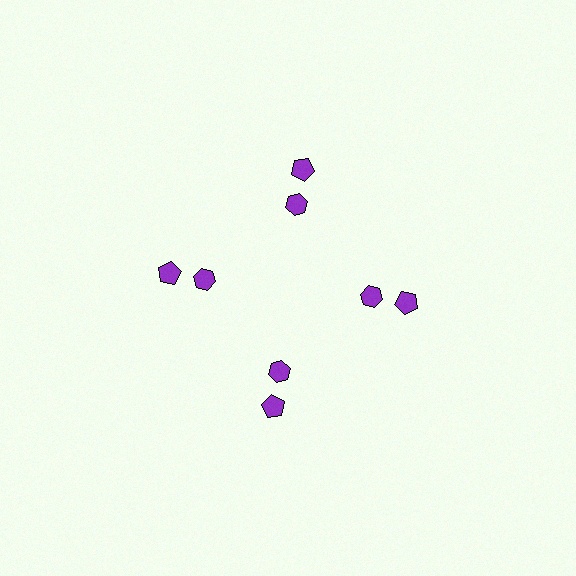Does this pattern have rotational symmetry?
Yes, this pattern has 4-fold rotational symmetry. It looks the same after rotating 90 degrees around the center.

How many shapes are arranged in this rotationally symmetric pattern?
There are 8 shapes, arranged in 4 groups of 2.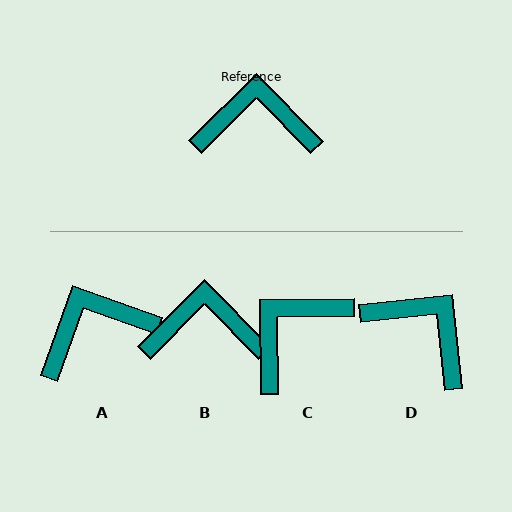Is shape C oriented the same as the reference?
No, it is off by about 46 degrees.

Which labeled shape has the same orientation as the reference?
B.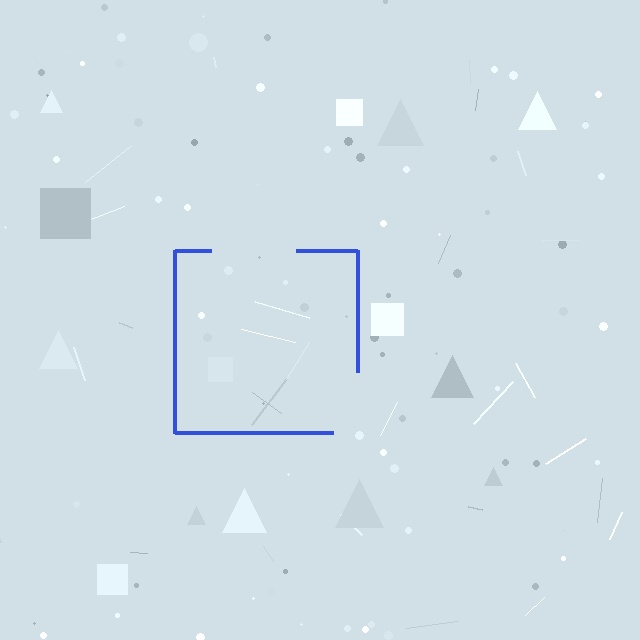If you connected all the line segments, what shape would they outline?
They would outline a square.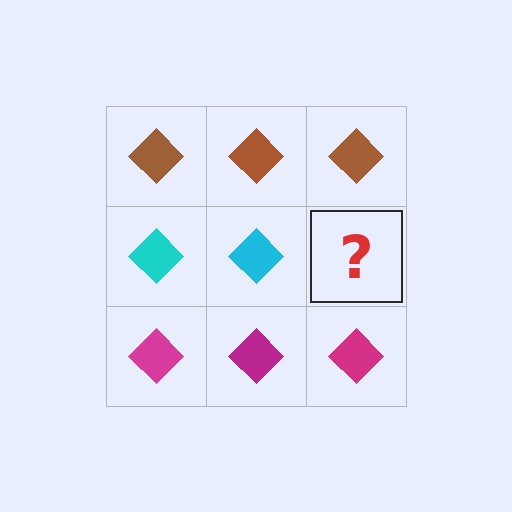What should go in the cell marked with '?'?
The missing cell should contain a cyan diamond.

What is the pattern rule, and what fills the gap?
The rule is that each row has a consistent color. The gap should be filled with a cyan diamond.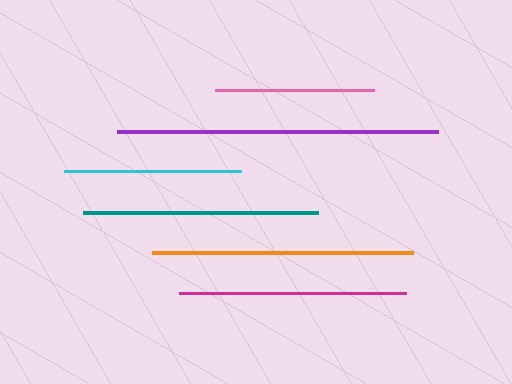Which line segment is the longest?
The purple line is the longest at approximately 321 pixels.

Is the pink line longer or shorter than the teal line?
The teal line is longer than the pink line.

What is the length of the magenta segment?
The magenta segment is approximately 228 pixels long.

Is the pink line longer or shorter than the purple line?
The purple line is longer than the pink line.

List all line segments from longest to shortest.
From longest to shortest: purple, orange, teal, magenta, cyan, pink.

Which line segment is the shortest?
The pink line is the shortest at approximately 158 pixels.